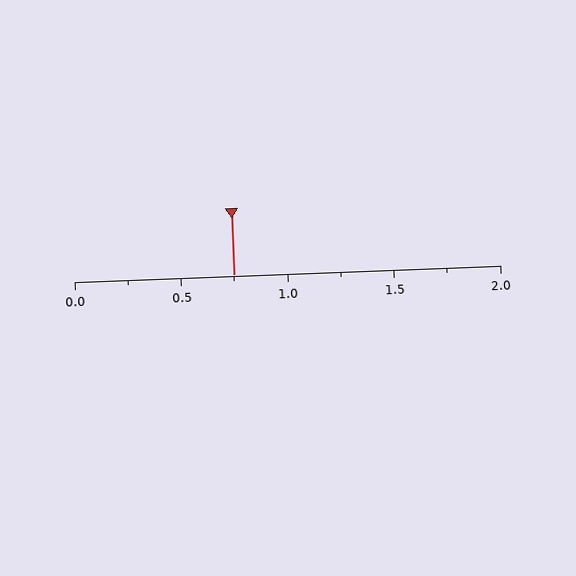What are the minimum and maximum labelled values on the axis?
The axis runs from 0.0 to 2.0.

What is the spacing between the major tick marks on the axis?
The major ticks are spaced 0.5 apart.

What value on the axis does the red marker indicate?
The marker indicates approximately 0.75.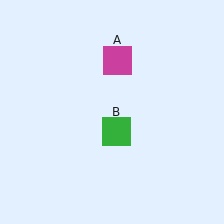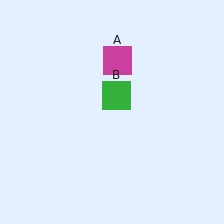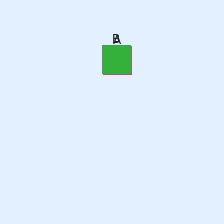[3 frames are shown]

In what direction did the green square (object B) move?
The green square (object B) moved up.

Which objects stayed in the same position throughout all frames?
Magenta square (object A) remained stationary.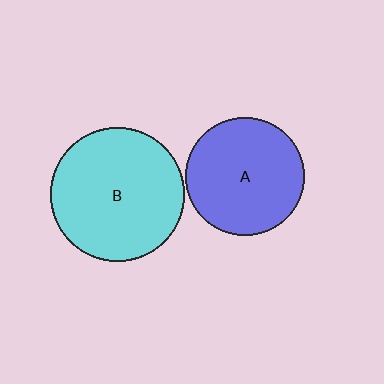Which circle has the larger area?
Circle B (cyan).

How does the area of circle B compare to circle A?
Approximately 1.3 times.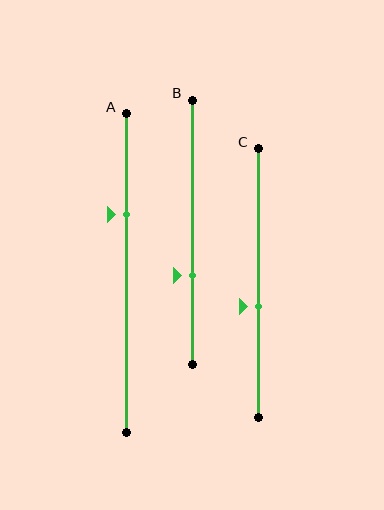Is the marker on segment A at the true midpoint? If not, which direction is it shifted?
No, the marker on segment A is shifted upward by about 18% of the segment length.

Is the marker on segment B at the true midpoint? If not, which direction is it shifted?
No, the marker on segment B is shifted downward by about 16% of the segment length.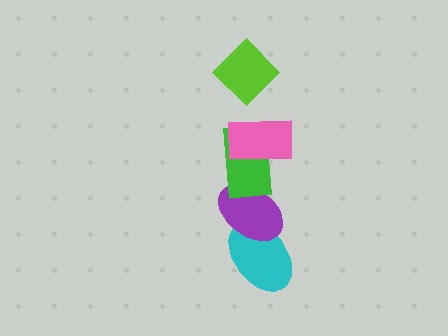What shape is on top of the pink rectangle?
The lime diamond is on top of the pink rectangle.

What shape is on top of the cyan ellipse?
The purple ellipse is on top of the cyan ellipse.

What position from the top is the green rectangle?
The green rectangle is 3rd from the top.